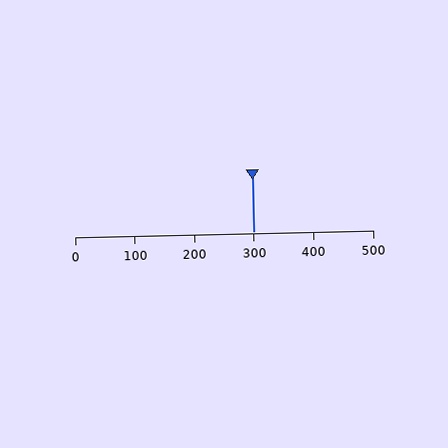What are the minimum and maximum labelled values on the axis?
The axis runs from 0 to 500.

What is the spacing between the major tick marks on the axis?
The major ticks are spaced 100 apart.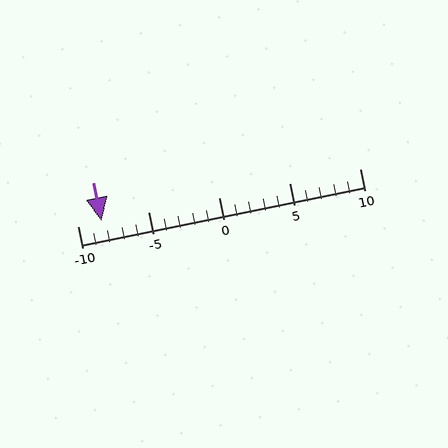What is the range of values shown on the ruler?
The ruler shows values from -10 to 10.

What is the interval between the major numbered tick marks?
The major tick marks are spaced 5 units apart.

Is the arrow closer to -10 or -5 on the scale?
The arrow is closer to -10.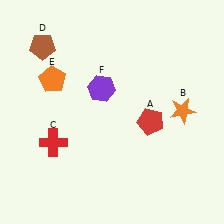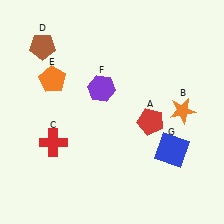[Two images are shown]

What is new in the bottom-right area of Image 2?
A blue square (G) was added in the bottom-right area of Image 2.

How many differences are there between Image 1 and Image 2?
There is 1 difference between the two images.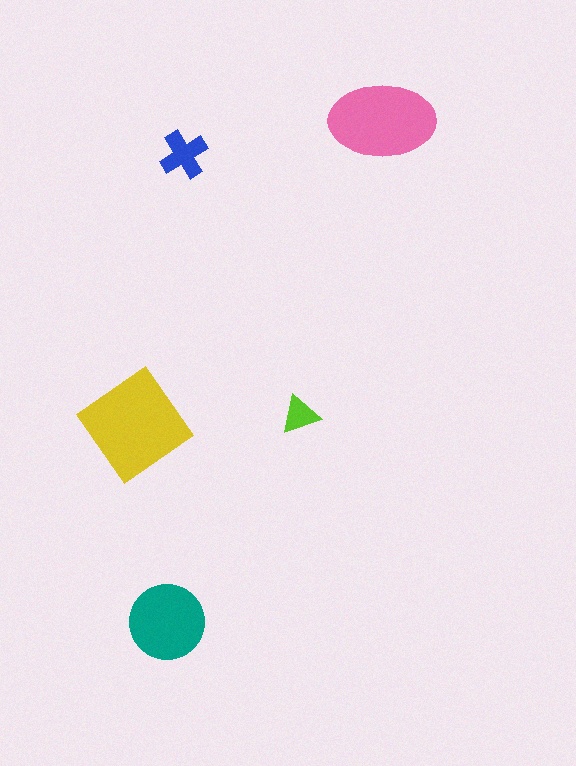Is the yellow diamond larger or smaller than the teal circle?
Larger.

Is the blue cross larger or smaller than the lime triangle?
Larger.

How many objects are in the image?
There are 5 objects in the image.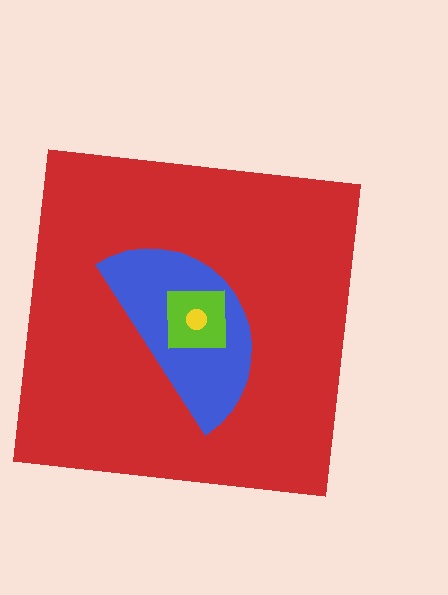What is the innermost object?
The yellow circle.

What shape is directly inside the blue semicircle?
The lime square.